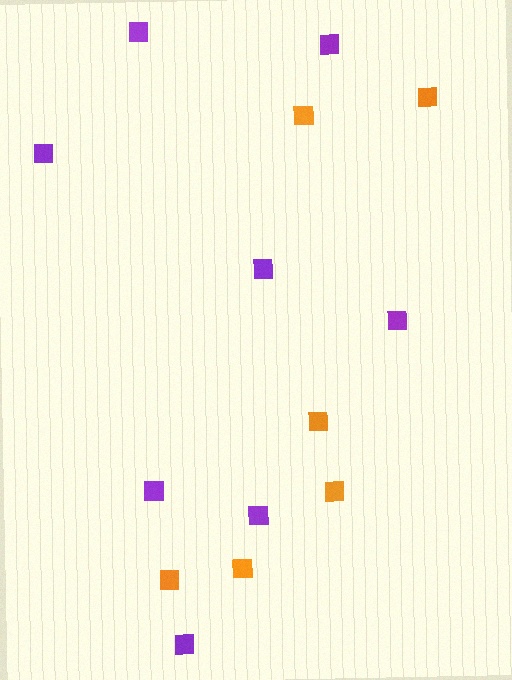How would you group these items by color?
There are 2 groups: one group of purple squares (8) and one group of orange squares (6).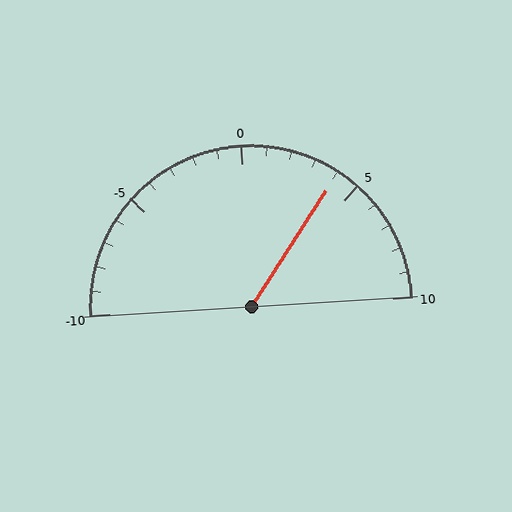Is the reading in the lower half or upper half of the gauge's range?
The reading is in the upper half of the range (-10 to 10).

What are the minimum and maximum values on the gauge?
The gauge ranges from -10 to 10.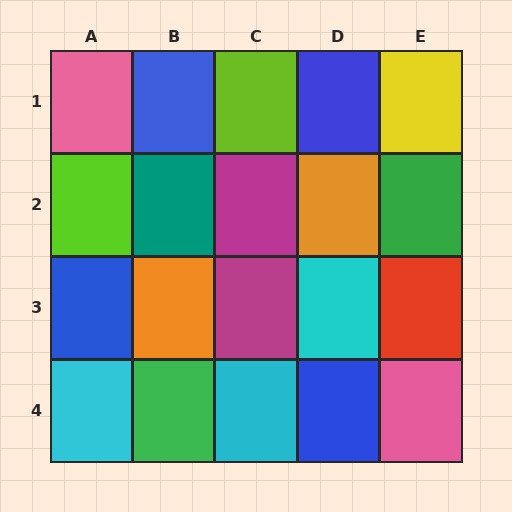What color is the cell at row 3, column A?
Blue.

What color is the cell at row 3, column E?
Red.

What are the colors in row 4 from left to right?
Cyan, green, cyan, blue, pink.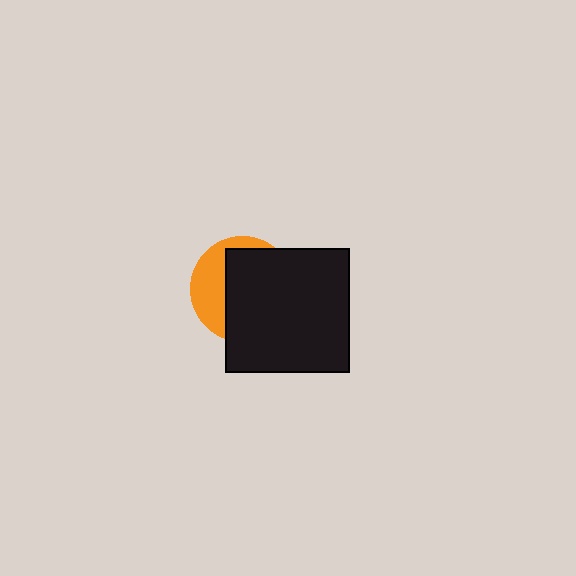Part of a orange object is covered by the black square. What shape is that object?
It is a circle.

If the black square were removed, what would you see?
You would see the complete orange circle.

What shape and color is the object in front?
The object in front is a black square.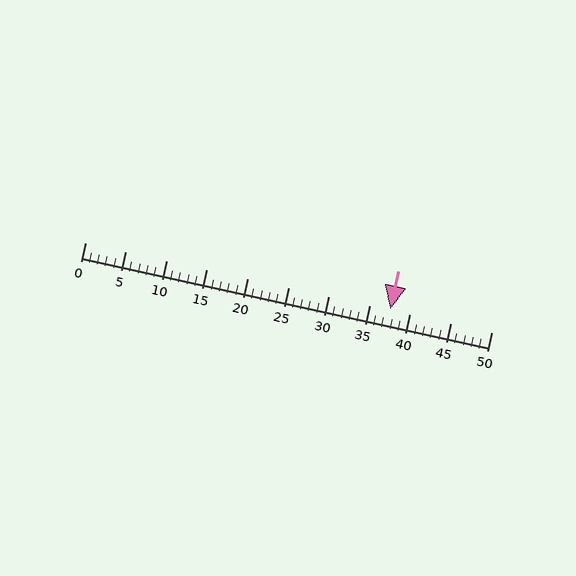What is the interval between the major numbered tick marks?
The major tick marks are spaced 5 units apart.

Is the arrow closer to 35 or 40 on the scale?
The arrow is closer to 40.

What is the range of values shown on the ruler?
The ruler shows values from 0 to 50.